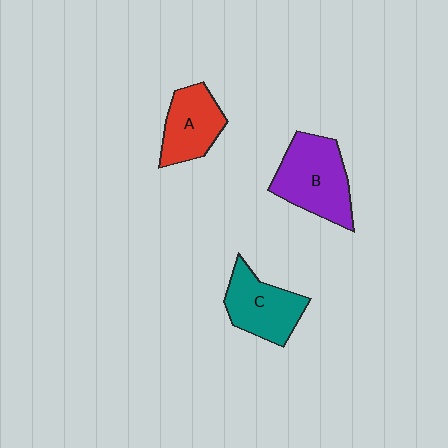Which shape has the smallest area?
Shape A (red).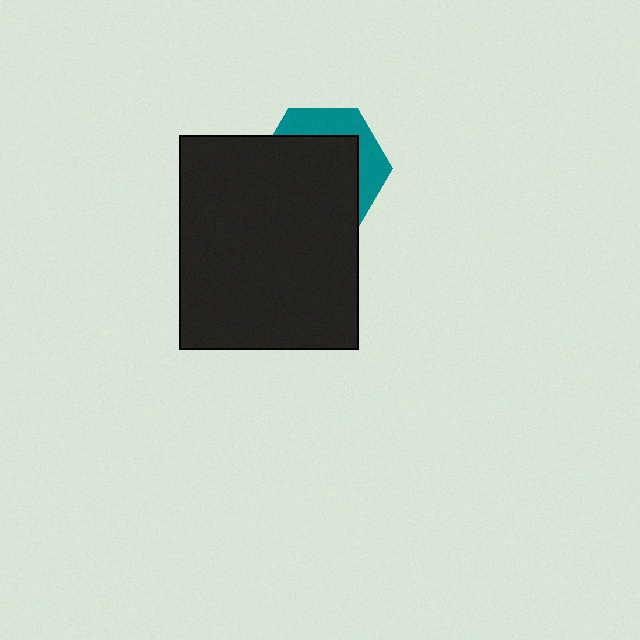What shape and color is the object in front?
The object in front is a black rectangle.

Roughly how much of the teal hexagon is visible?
A small part of it is visible (roughly 32%).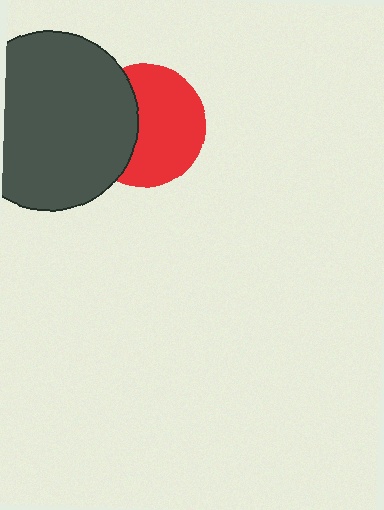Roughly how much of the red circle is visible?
About half of it is visible (roughly 63%).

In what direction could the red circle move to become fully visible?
The red circle could move right. That would shift it out from behind the dark gray circle entirely.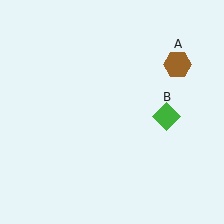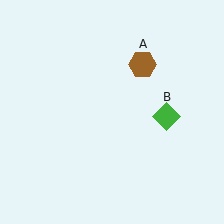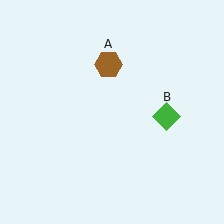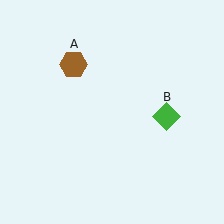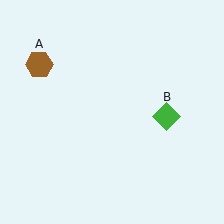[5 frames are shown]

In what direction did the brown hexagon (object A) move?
The brown hexagon (object A) moved left.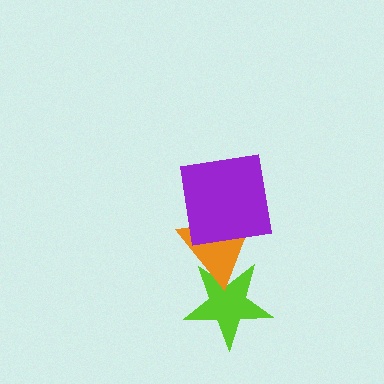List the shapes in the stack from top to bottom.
From top to bottom: the purple square, the orange triangle, the lime star.